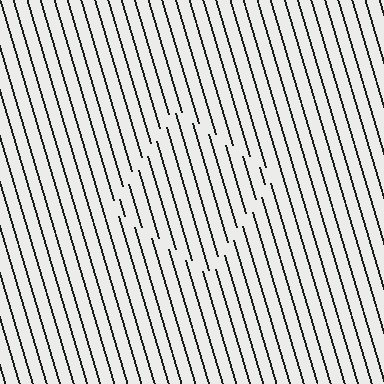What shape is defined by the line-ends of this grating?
An illusory square. The interior of the shape contains the same grating, shifted by half a period — the contour is defined by the phase discontinuity where line-ends from the inner and outer gratings abut.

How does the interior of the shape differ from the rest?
The interior of the shape contains the same grating, shifted by half a period — the contour is defined by the phase discontinuity where line-ends from the inner and outer gratings abut.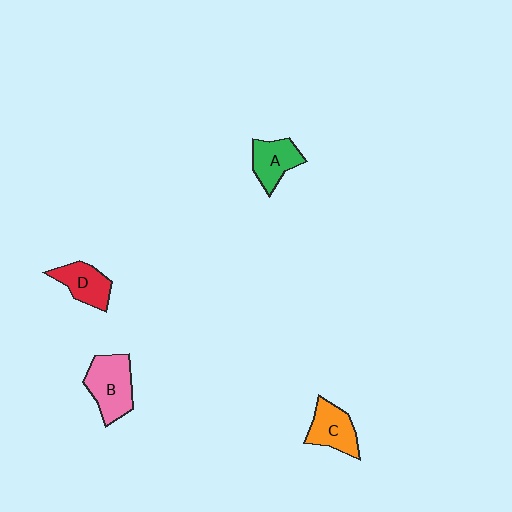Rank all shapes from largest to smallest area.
From largest to smallest: B (pink), C (orange), D (red), A (green).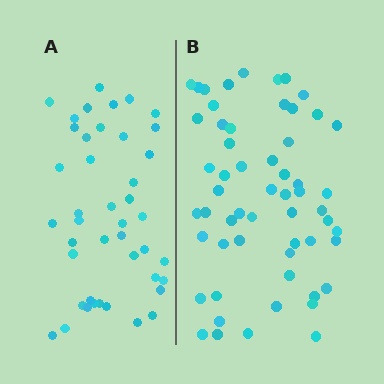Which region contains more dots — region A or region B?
Region B (the right region) has more dots.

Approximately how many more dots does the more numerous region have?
Region B has approximately 15 more dots than region A.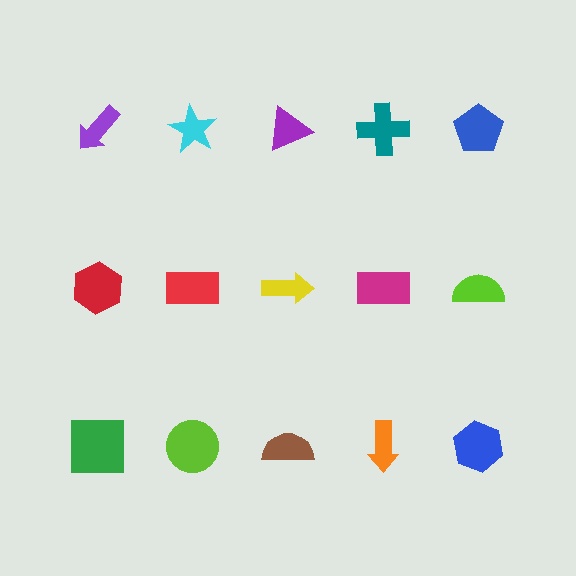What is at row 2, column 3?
A yellow arrow.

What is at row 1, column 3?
A purple triangle.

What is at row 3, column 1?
A green square.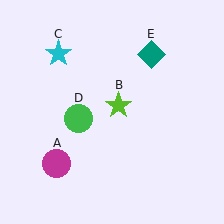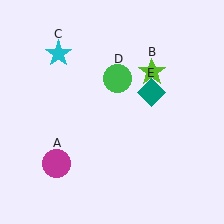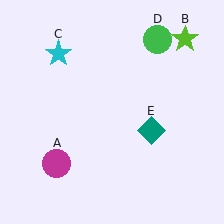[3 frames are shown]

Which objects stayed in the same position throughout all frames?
Magenta circle (object A) and cyan star (object C) remained stationary.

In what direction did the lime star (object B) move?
The lime star (object B) moved up and to the right.